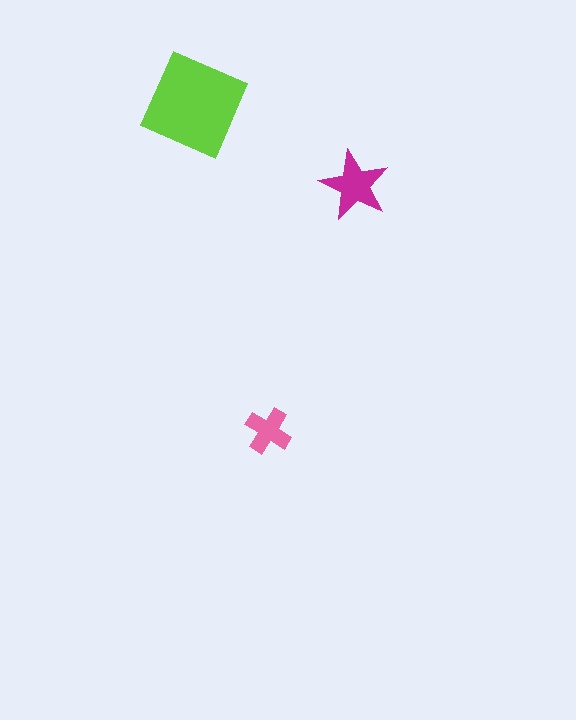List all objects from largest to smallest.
The lime diamond, the magenta star, the pink cross.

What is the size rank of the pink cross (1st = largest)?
3rd.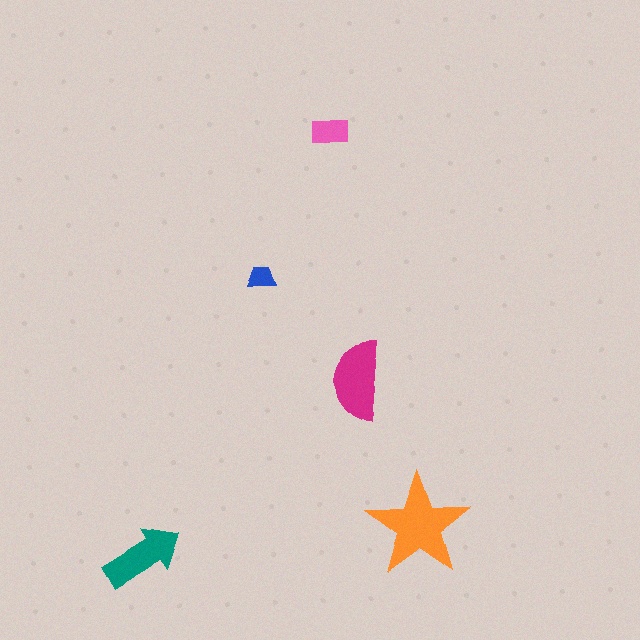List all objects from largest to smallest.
The orange star, the magenta semicircle, the teal arrow, the pink rectangle, the blue trapezoid.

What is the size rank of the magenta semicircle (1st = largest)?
2nd.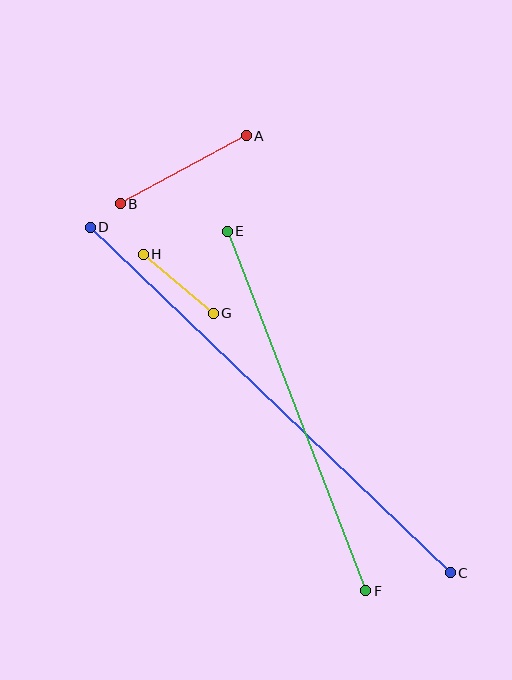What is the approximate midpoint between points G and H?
The midpoint is at approximately (178, 284) pixels.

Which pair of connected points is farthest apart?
Points C and D are farthest apart.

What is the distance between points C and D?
The distance is approximately 499 pixels.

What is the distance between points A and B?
The distance is approximately 143 pixels.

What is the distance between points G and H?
The distance is approximately 92 pixels.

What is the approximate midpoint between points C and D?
The midpoint is at approximately (270, 400) pixels.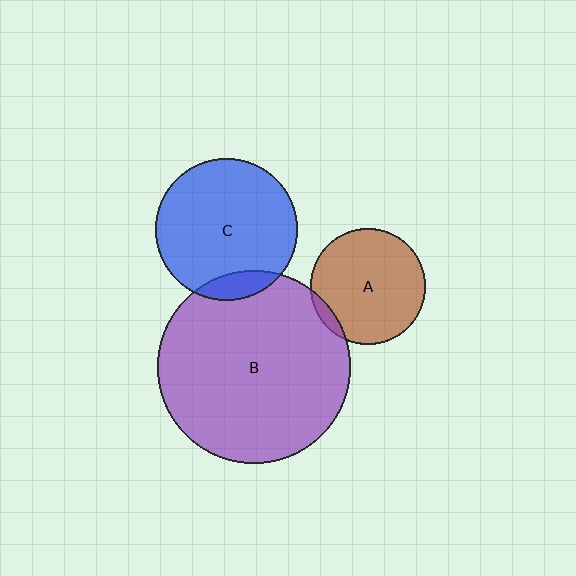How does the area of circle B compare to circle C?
Approximately 1.8 times.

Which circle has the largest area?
Circle B (purple).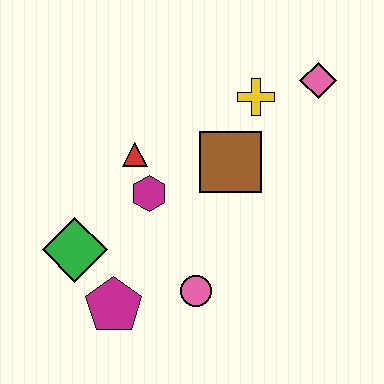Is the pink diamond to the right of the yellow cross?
Yes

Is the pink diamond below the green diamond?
No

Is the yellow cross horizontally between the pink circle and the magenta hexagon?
No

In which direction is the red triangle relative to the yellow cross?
The red triangle is to the left of the yellow cross.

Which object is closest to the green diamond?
The magenta pentagon is closest to the green diamond.